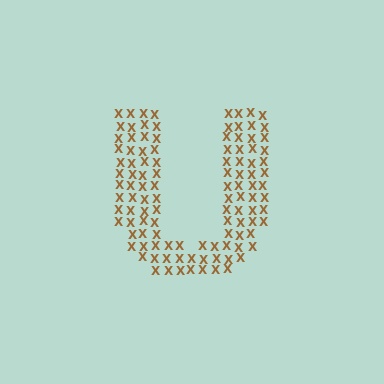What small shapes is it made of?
It is made of small letter X's.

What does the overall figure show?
The overall figure shows the letter U.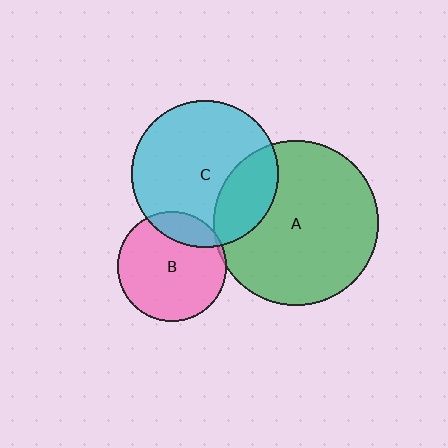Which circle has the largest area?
Circle A (green).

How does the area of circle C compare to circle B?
Approximately 1.8 times.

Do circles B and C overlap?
Yes.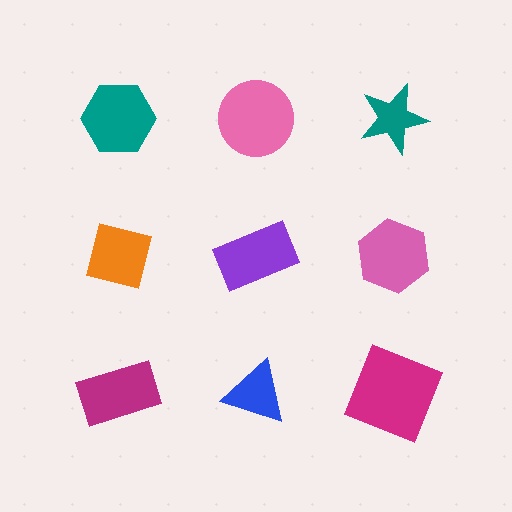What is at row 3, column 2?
A blue triangle.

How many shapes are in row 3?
3 shapes.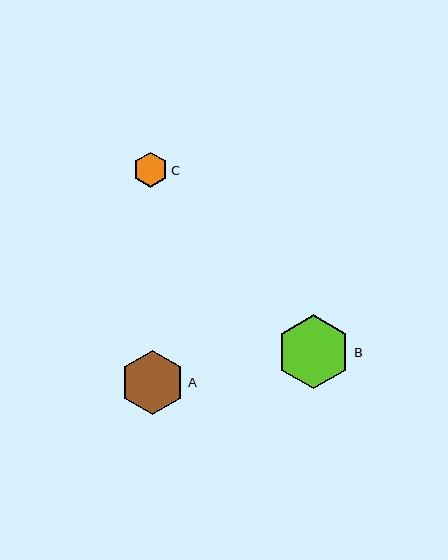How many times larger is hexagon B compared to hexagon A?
Hexagon B is approximately 1.2 times the size of hexagon A.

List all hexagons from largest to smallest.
From largest to smallest: B, A, C.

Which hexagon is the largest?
Hexagon B is the largest with a size of approximately 74 pixels.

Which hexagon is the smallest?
Hexagon C is the smallest with a size of approximately 35 pixels.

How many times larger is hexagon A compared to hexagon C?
Hexagon A is approximately 1.8 times the size of hexagon C.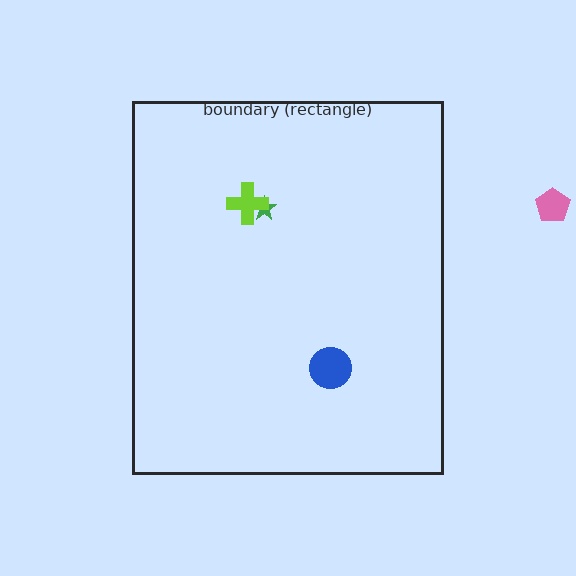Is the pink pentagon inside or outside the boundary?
Outside.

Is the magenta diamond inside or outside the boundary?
Inside.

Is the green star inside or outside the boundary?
Inside.